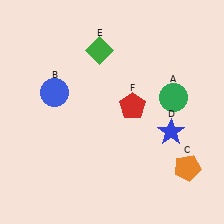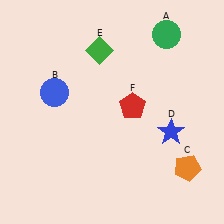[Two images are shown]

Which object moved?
The green circle (A) moved up.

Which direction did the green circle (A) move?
The green circle (A) moved up.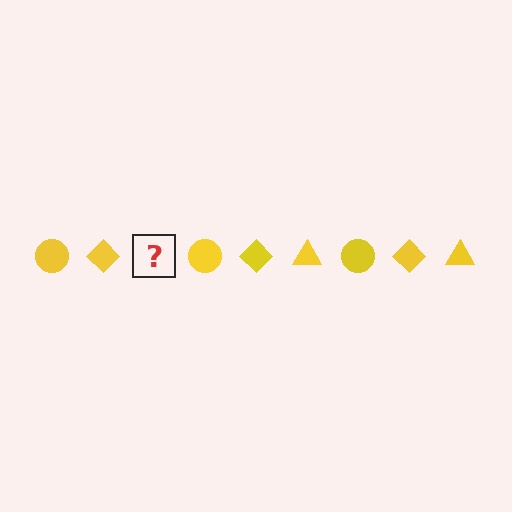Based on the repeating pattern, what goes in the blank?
The blank should be a yellow triangle.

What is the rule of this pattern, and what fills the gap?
The rule is that the pattern cycles through circle, diamond, triangle shapes in yellow. The gap should be filled with a yellow triangle.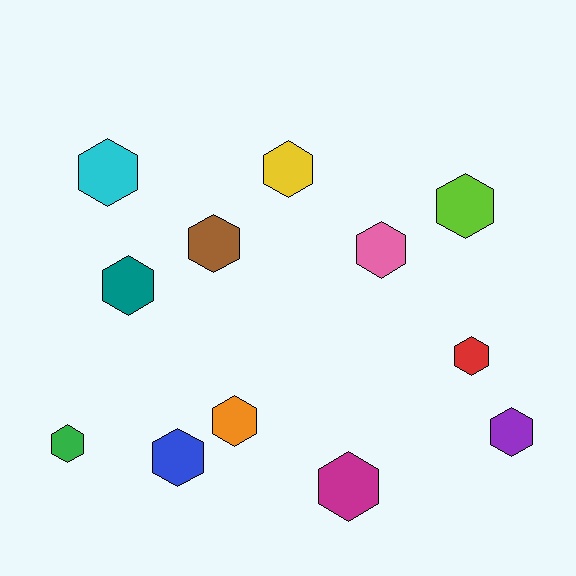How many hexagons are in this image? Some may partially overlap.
There are 12 hexagons.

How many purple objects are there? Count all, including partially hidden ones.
There is 1 purple object.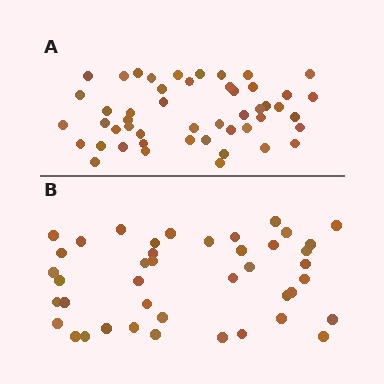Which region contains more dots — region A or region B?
Region A (the top region) has more dots.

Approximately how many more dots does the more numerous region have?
Region A has roughly 8 or so more dots than region B.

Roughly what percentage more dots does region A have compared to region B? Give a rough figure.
About 15% more.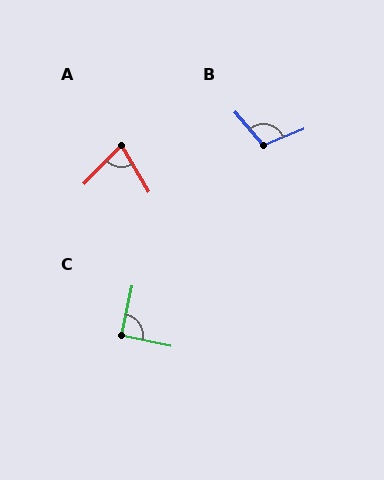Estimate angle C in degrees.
Approximately 90 degrees.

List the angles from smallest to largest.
A (75°), C (90°), B (109°).